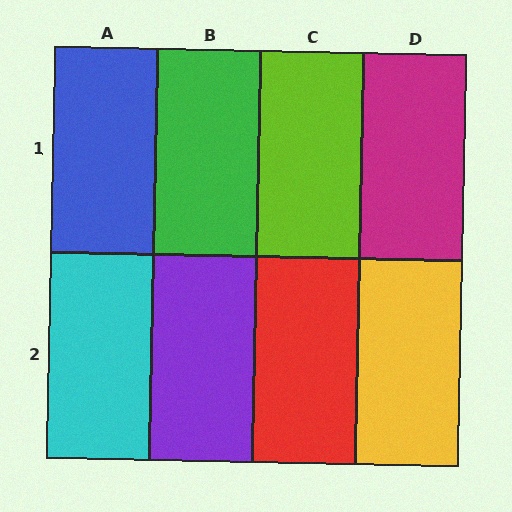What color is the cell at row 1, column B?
Green.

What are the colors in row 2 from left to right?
Cyan, purple, red, yellow.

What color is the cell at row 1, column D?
Magenta.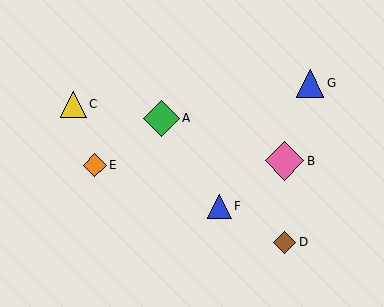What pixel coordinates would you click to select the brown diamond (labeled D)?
Click at (285, 242) to select the brown diamond D.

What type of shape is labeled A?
Shape A is a green diamond.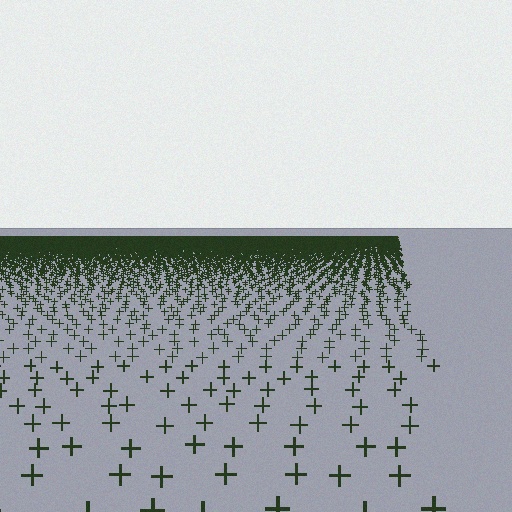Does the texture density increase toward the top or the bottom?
Density increases toward the top.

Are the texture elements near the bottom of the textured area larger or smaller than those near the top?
Larger. Near the bottom, elements are closer to the viewer and appear at a bigger on-screen size.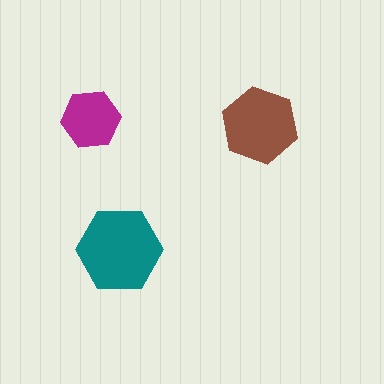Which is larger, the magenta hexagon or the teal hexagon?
The teal one.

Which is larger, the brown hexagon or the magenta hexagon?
The brown one.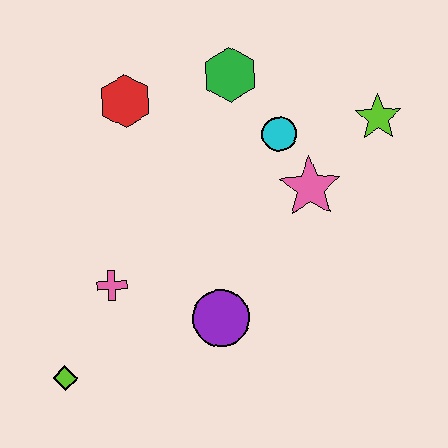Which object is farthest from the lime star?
The lime diamond is farthest from the lime star.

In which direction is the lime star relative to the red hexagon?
The lime star is to the right of the red hexagon.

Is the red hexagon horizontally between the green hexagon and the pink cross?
Yes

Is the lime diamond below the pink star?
Yes